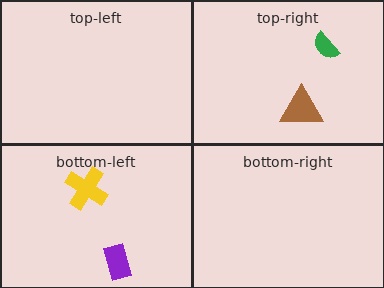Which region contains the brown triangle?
The top-right region.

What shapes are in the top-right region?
The green semicircle, the brown triangle.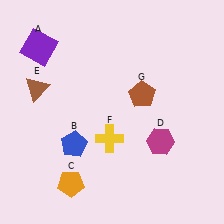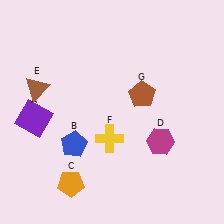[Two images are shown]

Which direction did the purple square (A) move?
The purple square (A) moved down.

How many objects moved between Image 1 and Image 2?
1 object moved between the two images.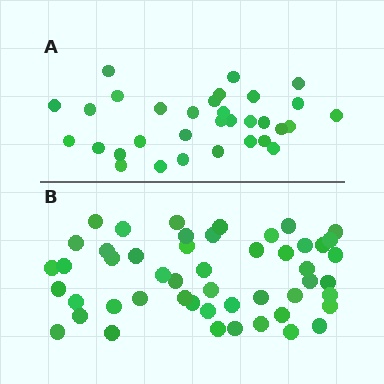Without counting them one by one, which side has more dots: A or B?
Region B (the bottom region) has more dots.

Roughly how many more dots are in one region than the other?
Region B has approximately 20 more dots than region A.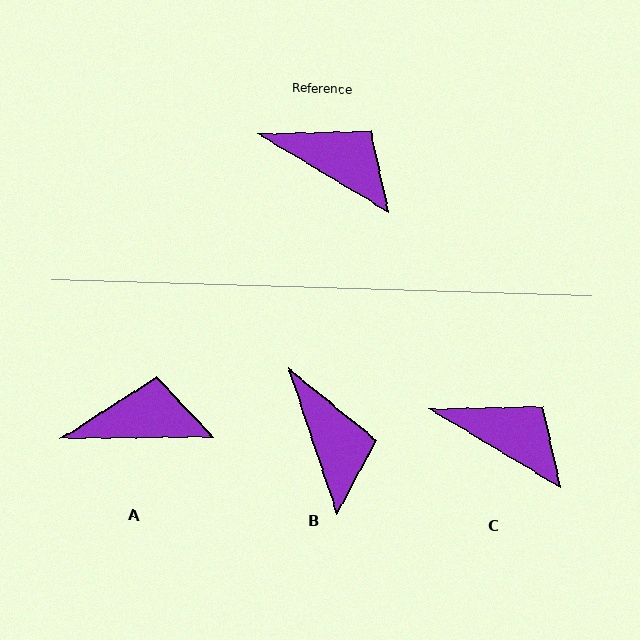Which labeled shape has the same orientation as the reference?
C.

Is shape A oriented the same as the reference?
No, it is off by about 32 degrees.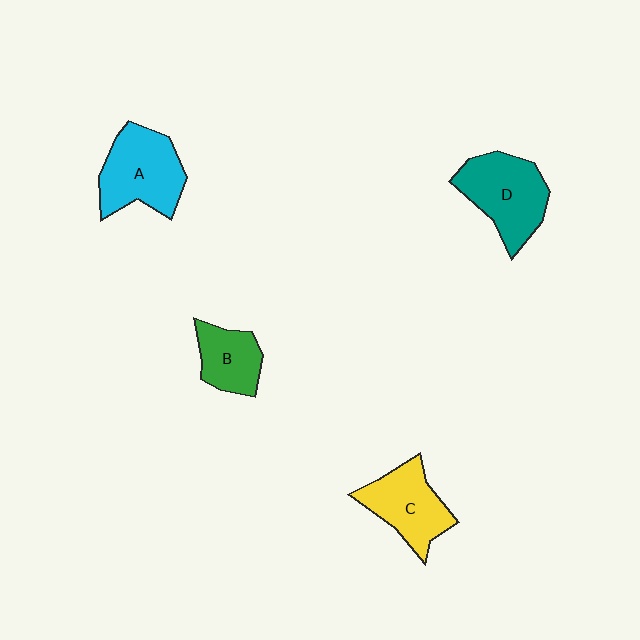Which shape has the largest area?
Shape A (cyan).